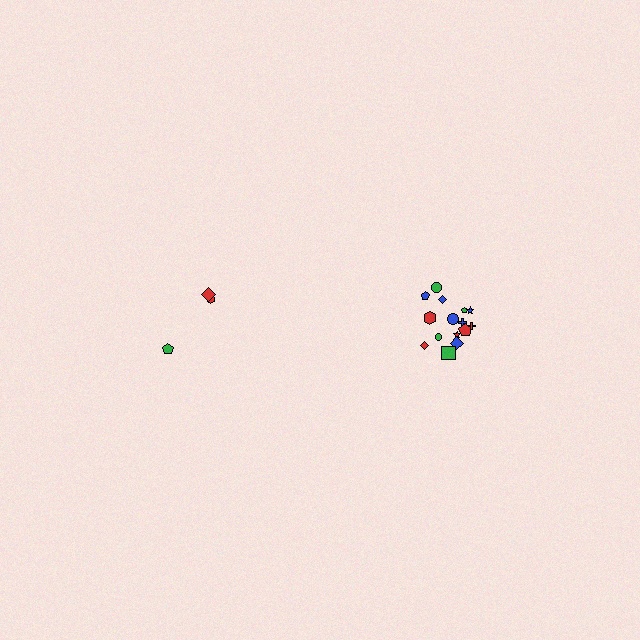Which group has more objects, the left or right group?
The right group.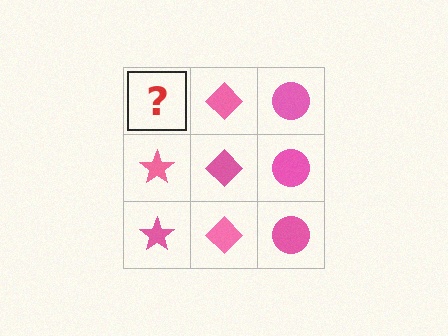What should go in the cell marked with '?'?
The missing cell should contain a pink star.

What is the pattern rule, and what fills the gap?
The rule is that each column has a consistent shape. The gap should be filled with a pink star.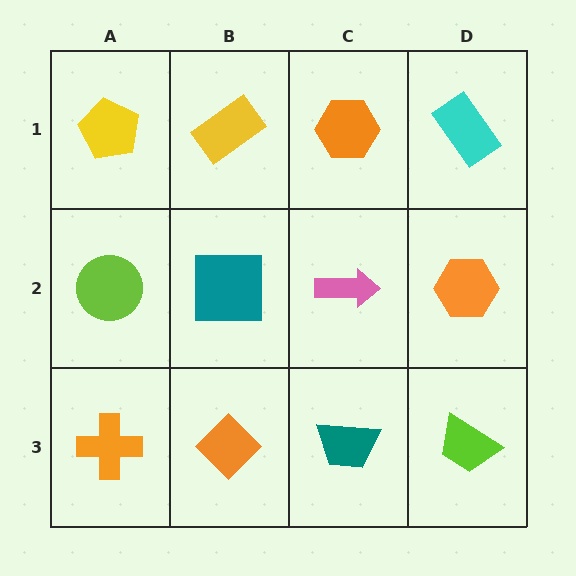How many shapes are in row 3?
4 shapes.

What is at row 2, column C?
A pink arrow.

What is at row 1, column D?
A cyan rectangle.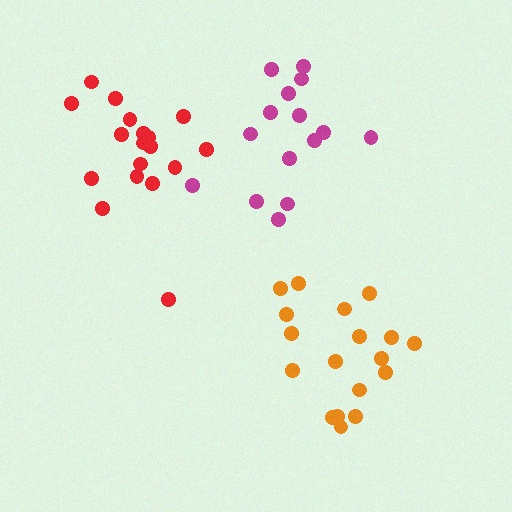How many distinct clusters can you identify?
There are 3 distinct clusters.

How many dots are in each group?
Group 1: 18 dots, Group 2: 15 dots, Group 3: 18 dots (51 total).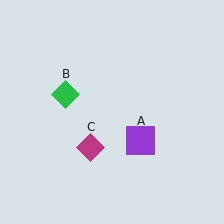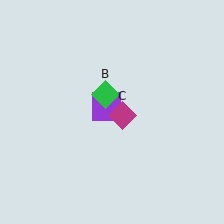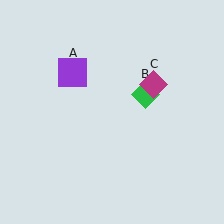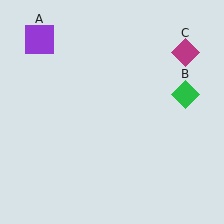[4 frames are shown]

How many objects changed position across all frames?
3 objects changed position: purple square (object A), green diamond (object B), magenta diamond (object C).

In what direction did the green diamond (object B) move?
The green diamond (object B) moved right.